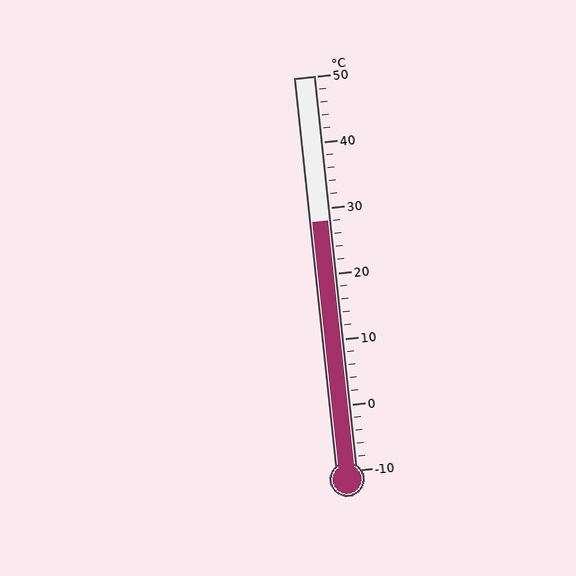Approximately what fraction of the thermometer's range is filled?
The thermometer is filled to approximately 65% of its range.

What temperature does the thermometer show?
The thermometer shows approximately 28°C.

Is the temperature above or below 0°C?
The temperature is above 0°C.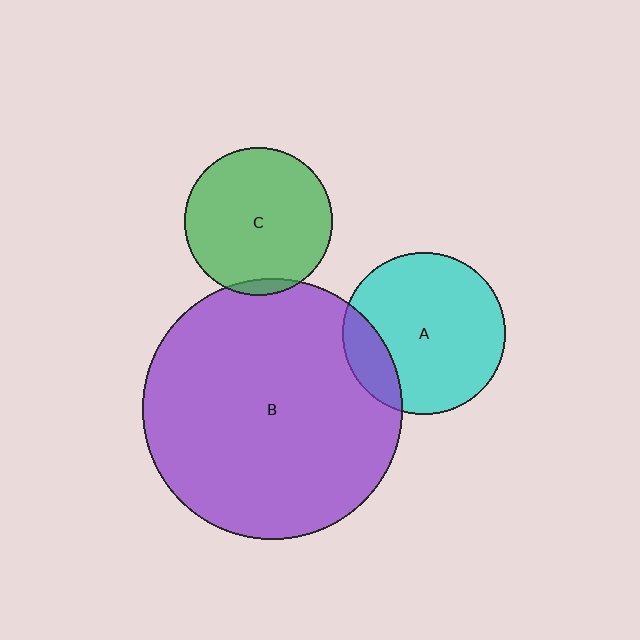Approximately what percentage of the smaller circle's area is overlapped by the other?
Approximately 15%.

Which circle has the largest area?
Circle B (purple).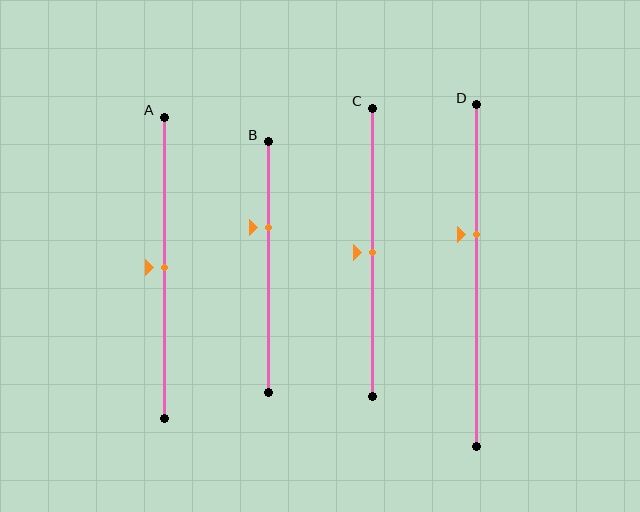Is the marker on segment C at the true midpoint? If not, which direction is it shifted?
Yes, the marker on segment C is at the true midpoint.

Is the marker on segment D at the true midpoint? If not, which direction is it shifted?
No, the marker on segment D is shifted upward by about 12% of the segment length.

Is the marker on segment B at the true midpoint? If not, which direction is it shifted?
No, the marker on segment B is shifted upward by about 16% of the segment length.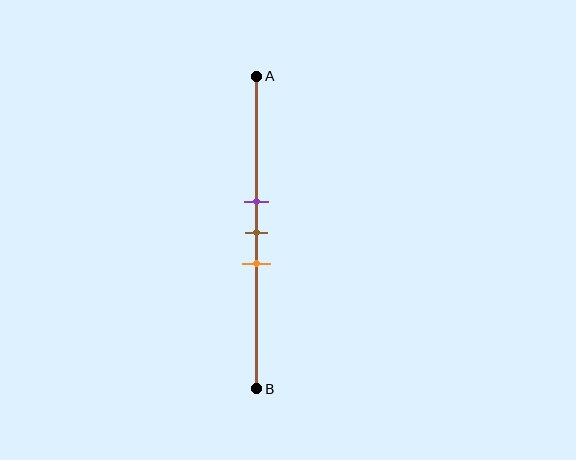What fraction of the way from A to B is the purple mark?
The purple mark is approximately 40% (0.4) of the way from A to B.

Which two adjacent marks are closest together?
The purple and brown marks are the closest adjacent pair.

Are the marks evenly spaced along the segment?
Yes, the marks are approximately evenly spaced.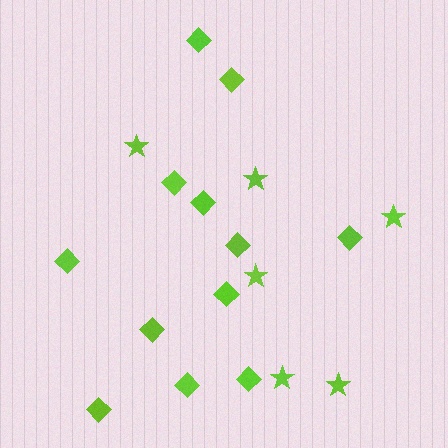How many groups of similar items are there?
There are 2 groups: one group of stars (6) and one group of diamonds (12).